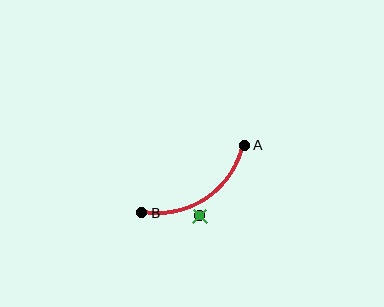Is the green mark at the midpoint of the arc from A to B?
No — the green mark does not lie on the arc at all. It sits slightly outside the curve.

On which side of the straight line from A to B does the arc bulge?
The arc bulges below the straight line connecting A and B.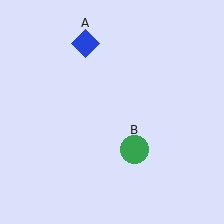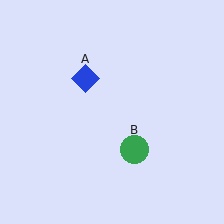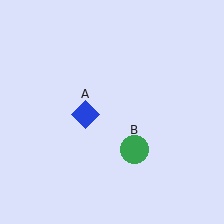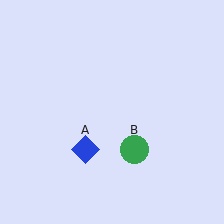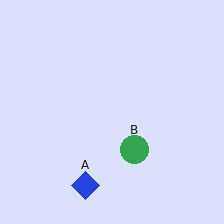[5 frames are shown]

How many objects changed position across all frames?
1 object changed position: blue diamond (object A).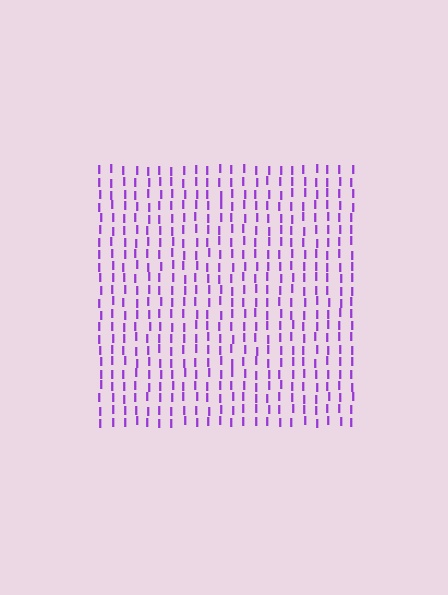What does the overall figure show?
The overall figure shows a square.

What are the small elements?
The small elements are letter I's.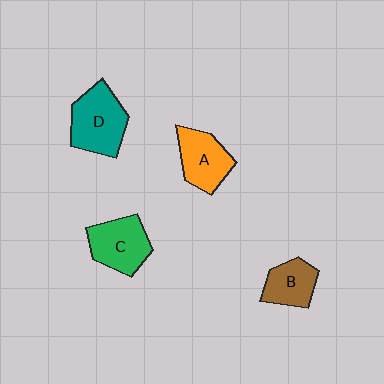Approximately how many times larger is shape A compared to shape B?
Approximately 1.3 times.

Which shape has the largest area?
Shape D (teal).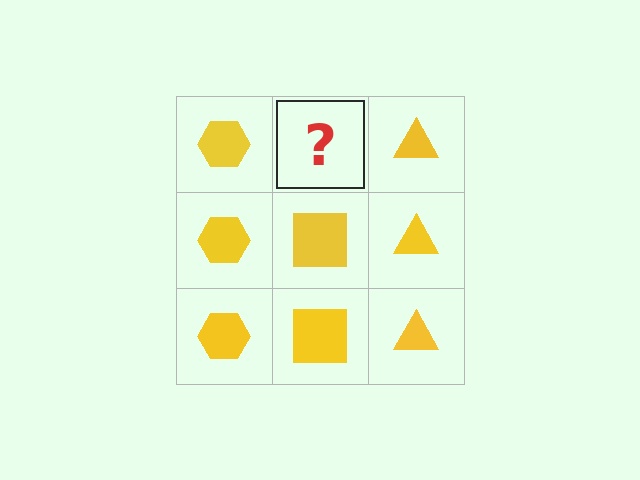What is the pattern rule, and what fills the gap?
The rule is that each column has a consistent shape. The gap should be filled with a yellow square.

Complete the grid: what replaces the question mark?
The question mark should be replaced with a yellow square.